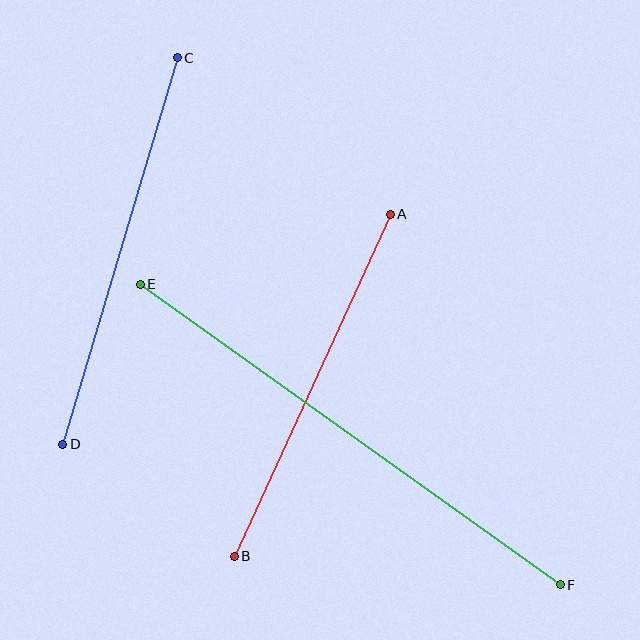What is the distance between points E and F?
The distance is approximately 516 pixels.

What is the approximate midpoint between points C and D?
The midpoint is at approximately (120, 251) pixels.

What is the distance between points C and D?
The distance is approximately 403 pixels.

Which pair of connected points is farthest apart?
Points E and F are farthest apart.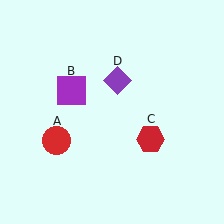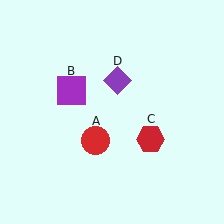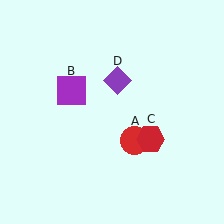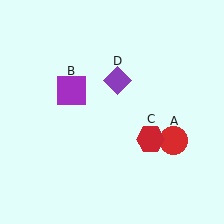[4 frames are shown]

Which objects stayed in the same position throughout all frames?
Purple square (object B) and red hexagon (object C) and purple diamond (object D) remained stationary.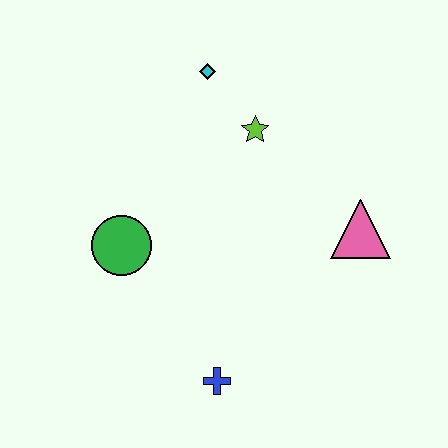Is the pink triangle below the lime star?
Yes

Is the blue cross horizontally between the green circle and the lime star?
Yes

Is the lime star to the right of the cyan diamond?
Yes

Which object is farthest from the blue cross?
The cyan diamond is farthest from the blue cross.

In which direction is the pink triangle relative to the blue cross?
The pink triangle is above the blue cross.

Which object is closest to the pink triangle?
The lime star is closest to the pink triangle.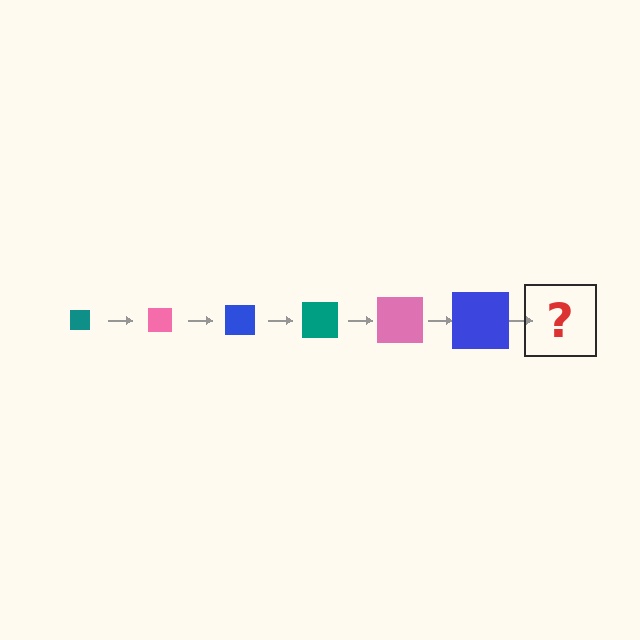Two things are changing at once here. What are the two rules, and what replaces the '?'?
The two rules are that the square grows larger each step and the color cycles through teal, pink, and blue. The '?' should be a teal square, larger than the previous one.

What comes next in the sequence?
The next element should be a teal square, larger than the previous one.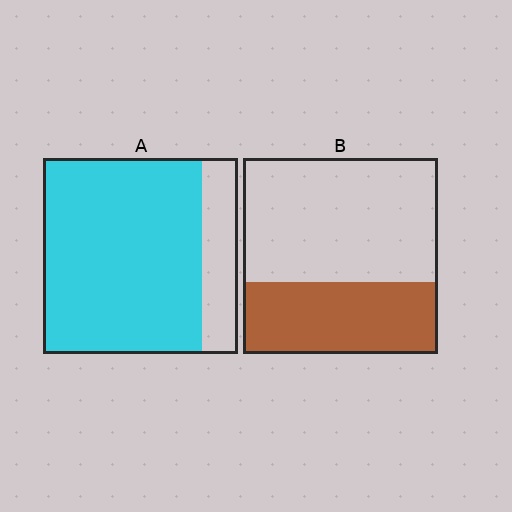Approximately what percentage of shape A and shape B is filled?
A is approximately 80% and B is approximately 35%.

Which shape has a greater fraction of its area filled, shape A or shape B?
Shape A.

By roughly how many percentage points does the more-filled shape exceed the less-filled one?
By roughly 45 percentage points (A over B).